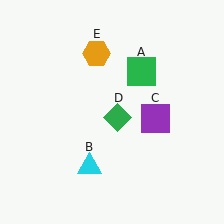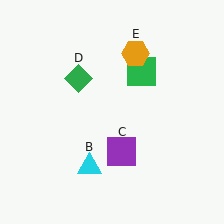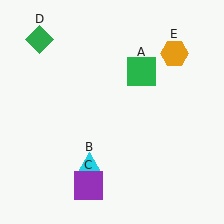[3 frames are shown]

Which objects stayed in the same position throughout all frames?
Green square (object A) and cyan triangle (object B) remained stationary.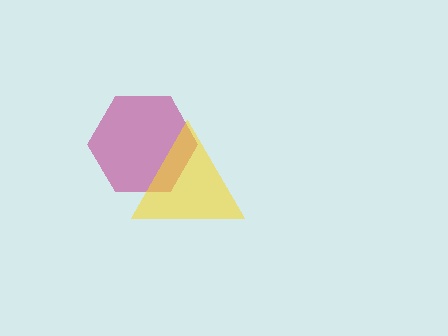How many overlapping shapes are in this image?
There are 2 overlapping shapes in the image.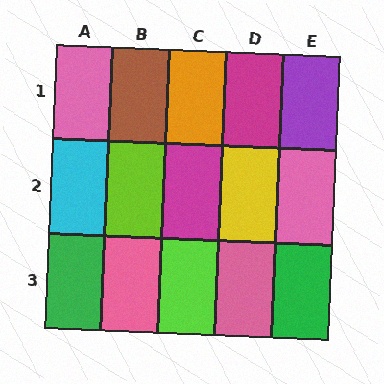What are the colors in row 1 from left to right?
Pink, brown, orange, magenta, purple.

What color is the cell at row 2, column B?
Lime.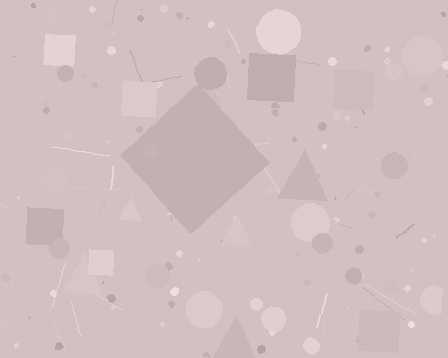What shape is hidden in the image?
A diamond is hidden in the image.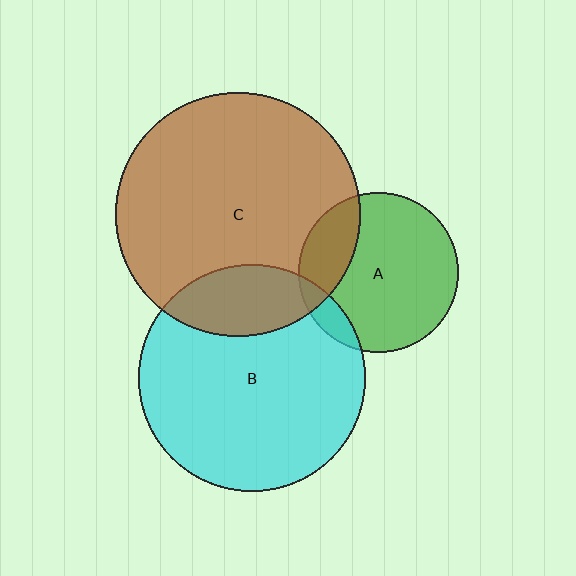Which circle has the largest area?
Circle C (brown).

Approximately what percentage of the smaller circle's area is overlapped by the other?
Approximately 20%.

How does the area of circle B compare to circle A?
Approximately 2.0 times.